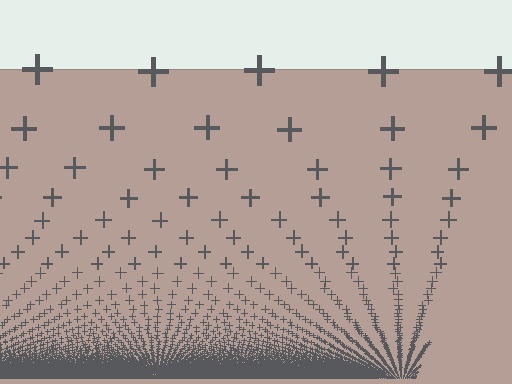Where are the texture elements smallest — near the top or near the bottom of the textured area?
Near the bottom.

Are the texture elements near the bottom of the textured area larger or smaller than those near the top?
Smaller. The gradient is inverted — elements near the bottom are smaller and denser.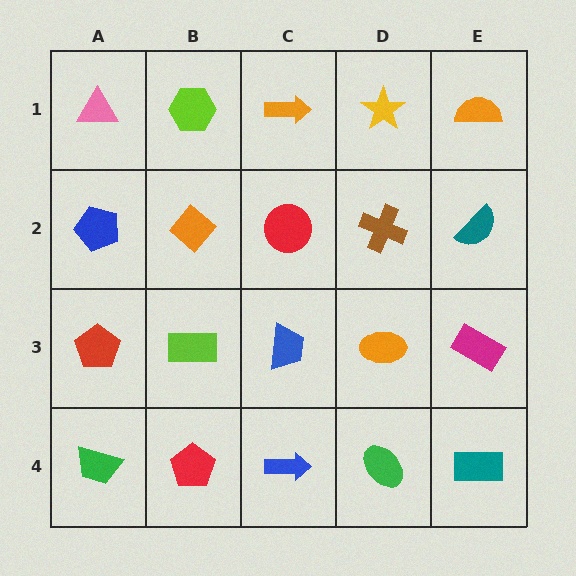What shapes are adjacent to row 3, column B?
An orange diamond (row 2, column B), a red pentagon (row 4, column B), a red pentagon (row 3, column A), a blue trapezoid (row 3, column C).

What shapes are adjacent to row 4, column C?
A blue trapezoid (row 3, column C), a red pentagon (row 4, column B), a green ellipse (row 4, column D).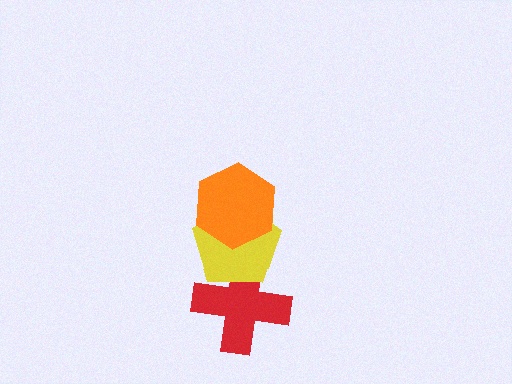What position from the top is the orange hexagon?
The orange hexagon is 1st from the top.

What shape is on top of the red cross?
The yellow pentagon is on top of the red cross.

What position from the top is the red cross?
The red cross is 3rd from the top.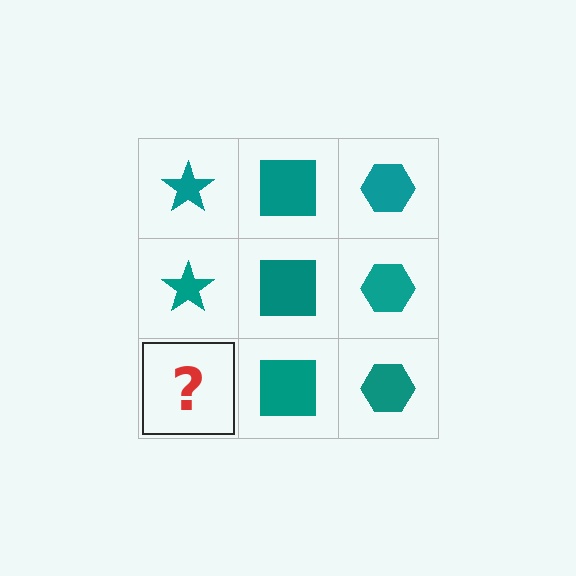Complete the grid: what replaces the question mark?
The question mark should be replaced with a teal star.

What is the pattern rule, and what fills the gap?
The rule is that each column has a consistent shape. The gap should be filled with a teal star.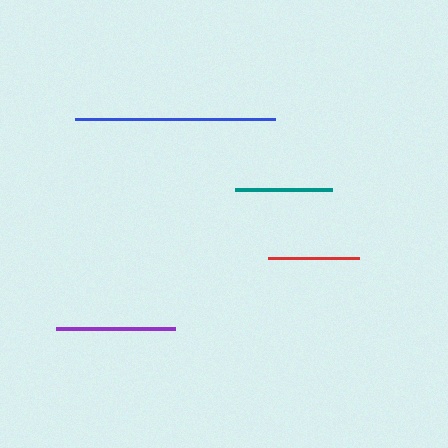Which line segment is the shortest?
The red line is the shortest at approximately 91 pixels.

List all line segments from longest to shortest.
From longest to shortest: blue, purple, teal, red.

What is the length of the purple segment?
The purple segment is approximately 119 pixels long.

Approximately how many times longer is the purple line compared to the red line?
The purple line is approximately 1.3 times the length of the red line.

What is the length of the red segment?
The red segment is approximately 91 pixels long.